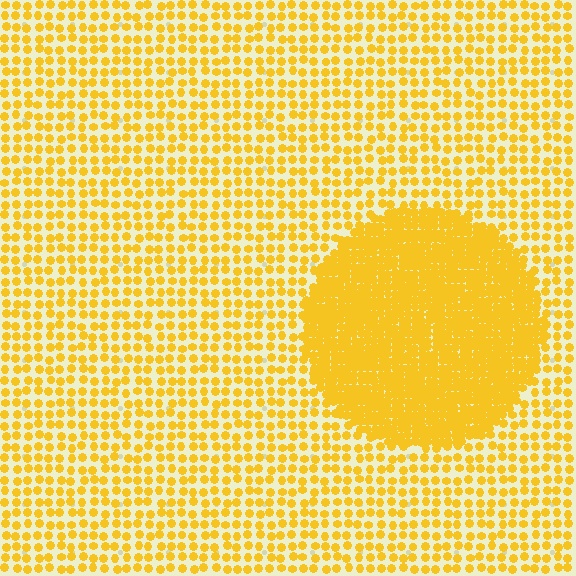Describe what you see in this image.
The image contains small yellow elements arranged at two different densities. A circle-shaped region is visible where the elements are more densely packed than the surrounding area.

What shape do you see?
I see a circle.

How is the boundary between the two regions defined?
The boundary is defined by a change in element density (approximately 2.7x ratio). All elements are the same color, size, and shape.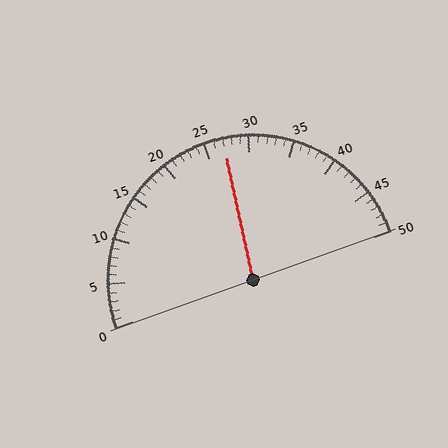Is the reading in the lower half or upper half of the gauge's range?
The reading is in the upper half of the range (0 to 50).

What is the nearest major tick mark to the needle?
The nearest major tick mark is 25.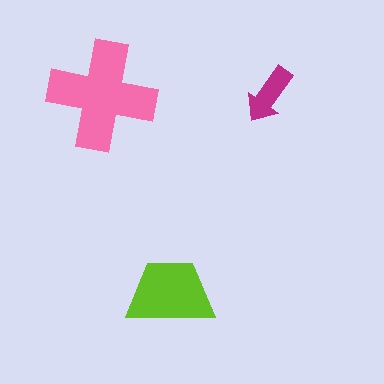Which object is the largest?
The pink cross.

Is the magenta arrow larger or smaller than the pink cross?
Smaller.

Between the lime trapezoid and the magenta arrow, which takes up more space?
The lime trapezoid.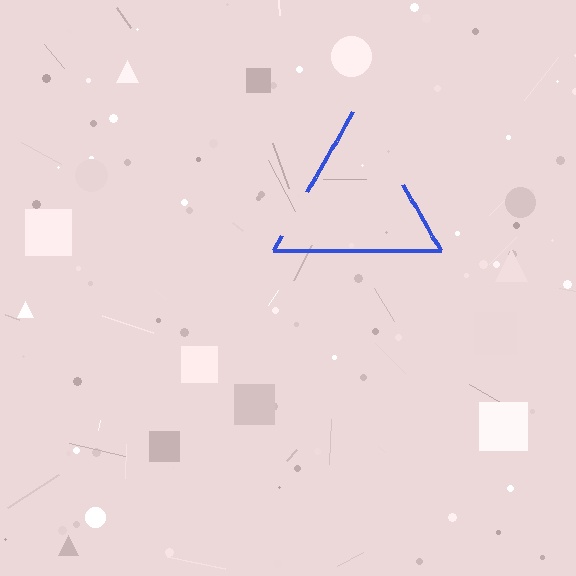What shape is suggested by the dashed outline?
The dashed outline suggests a triangle.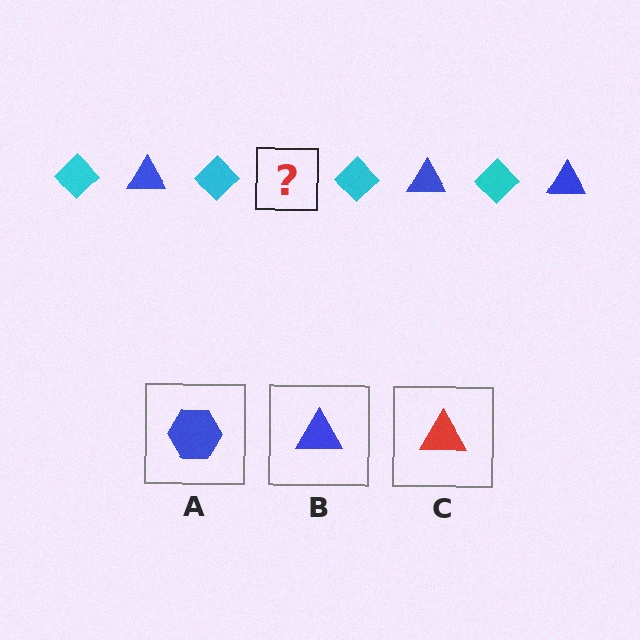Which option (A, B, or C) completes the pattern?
B.